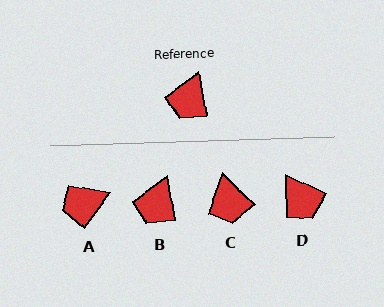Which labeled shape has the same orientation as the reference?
B.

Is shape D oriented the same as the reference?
No, it is off by about 54 degrees.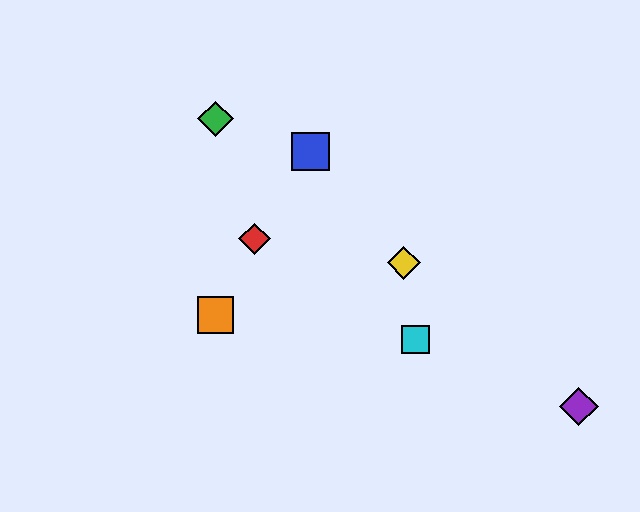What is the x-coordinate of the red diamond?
The red diamond is at x≈254.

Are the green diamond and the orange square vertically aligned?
Yes, both are at x≈215.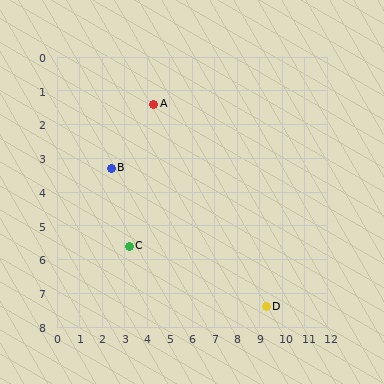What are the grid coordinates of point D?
Point D is at approximately (9.3, 7.4).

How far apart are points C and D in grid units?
Points C and D are about 6.4 grid units apart.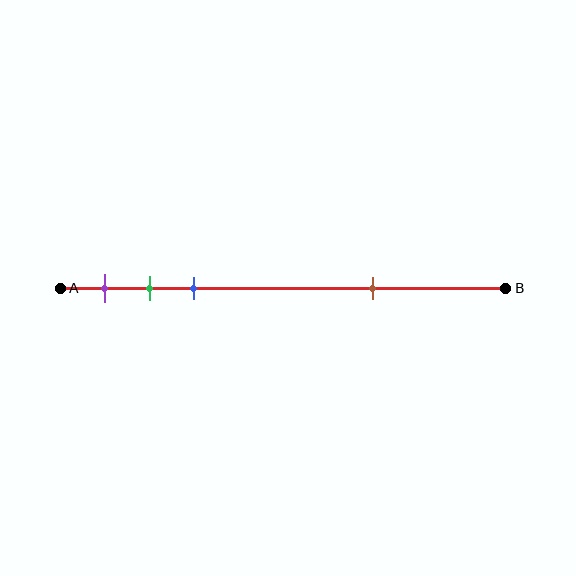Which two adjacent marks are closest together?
The green and blue marks are the closest adjacent pair.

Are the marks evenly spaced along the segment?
No, the marks are not evenly spaced.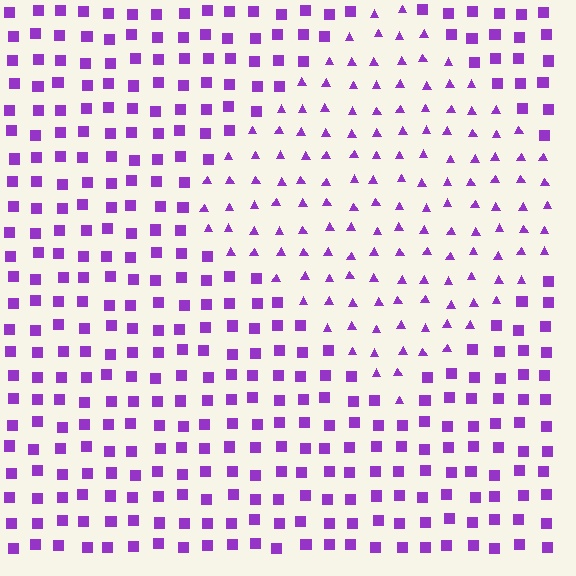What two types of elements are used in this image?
The image uses triangles inside the diamond region and squares outside it.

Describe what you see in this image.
The image is filled with small purple elements arranged in a uniform grid. A diamond-shaped region contains triangles, while the surrounding area contains squares. The boundary is defined purely by the change in element shape.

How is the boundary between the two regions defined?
The boundary is defined by a change in element shape: triangles inside vs. squares outside. All elements share the same color and spacing.